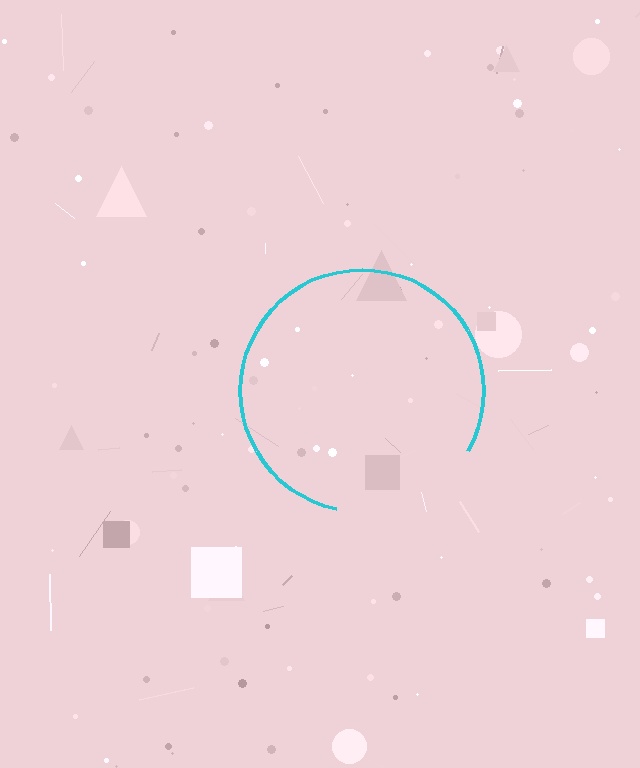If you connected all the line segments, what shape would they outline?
They would outline a circle.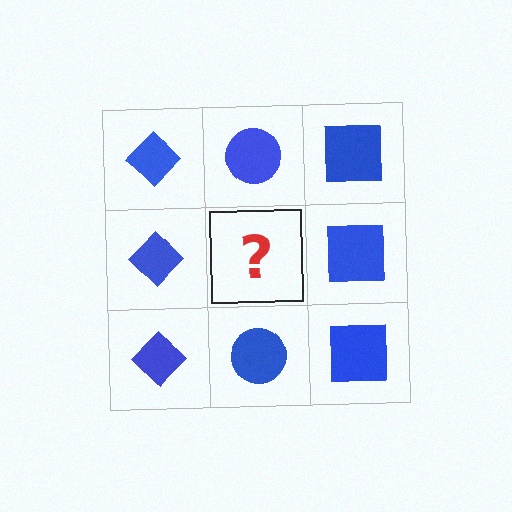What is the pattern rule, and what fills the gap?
The rule is that each column has a consistent shape. The gap should be filled with a blue circle.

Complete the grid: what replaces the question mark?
The question mark should be replaced with a blue circle.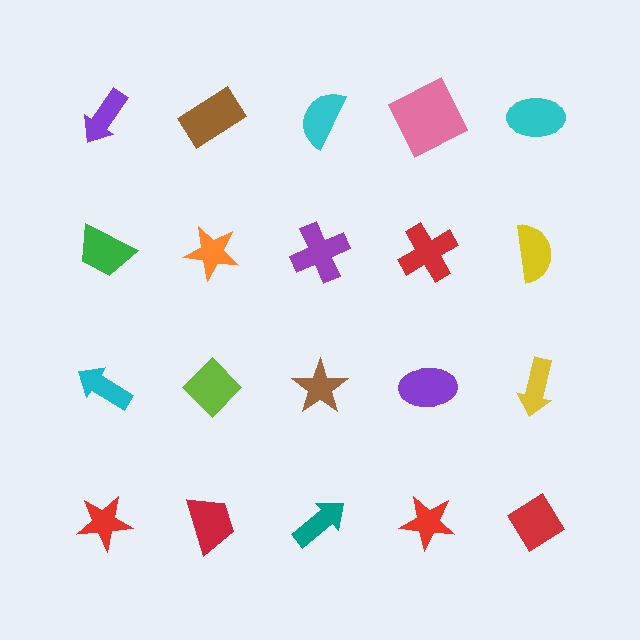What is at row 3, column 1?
A cyan arrow.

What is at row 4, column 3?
A teal arrow.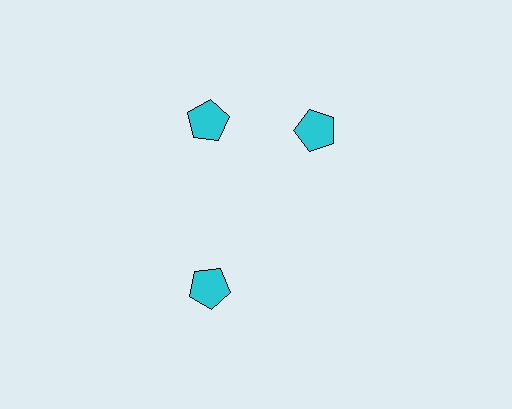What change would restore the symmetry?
The symmetry would be restored by rotating it back into even spacing with its neighbors so that all 3 pentagons sit at equal angles and equal distance from the center.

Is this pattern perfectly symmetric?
No. The 3 cyan pentagons are arranged in a ring, but one element near the 3 o'clock position is rotated out of alignment along the ring, breaking the 3-fold rotational symmetry.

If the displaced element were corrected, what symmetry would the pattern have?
It would have 3-fold rotational symmetry — the pattern would map onto itself every 120 degrees.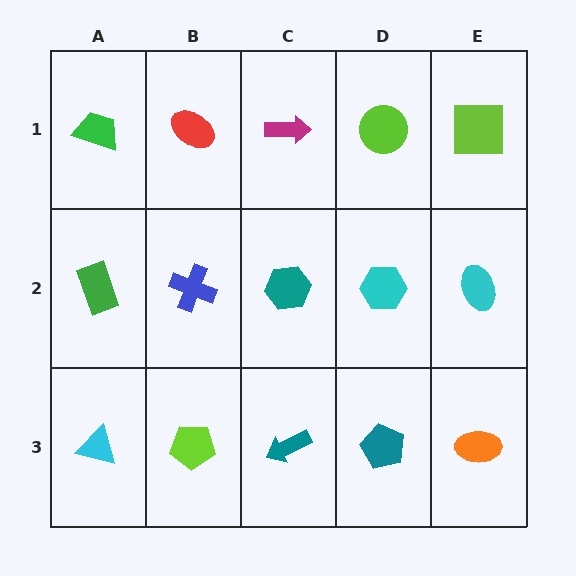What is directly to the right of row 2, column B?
A teal hexagon.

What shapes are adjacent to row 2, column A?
A green trapezoid (row 1, column A), a cyan triangle (row 3, column A), a blue cross (row 2, column B).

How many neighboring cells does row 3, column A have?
2.